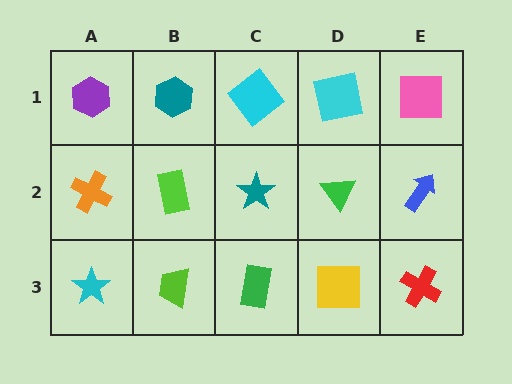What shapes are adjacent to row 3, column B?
A lime rectangle (row 2, column B), a cyan star (row 3, column A), a green rectangle (row 3, column C).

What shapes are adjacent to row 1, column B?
A lime rectangle (row 2, column B), a purple hexagon (row 1, column A), a cyan diamond (row 1, column C).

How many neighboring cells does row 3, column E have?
2.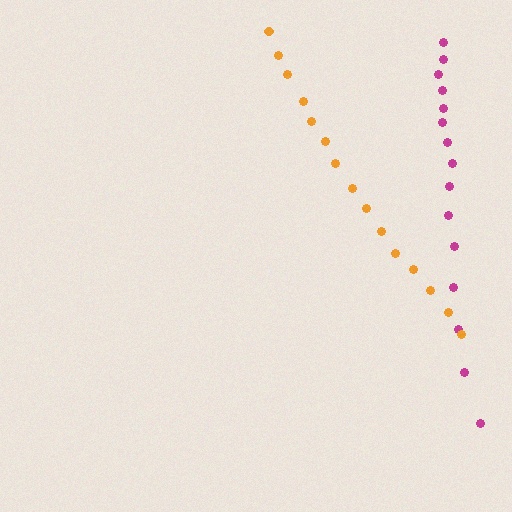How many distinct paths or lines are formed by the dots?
There are 2 distinct paths.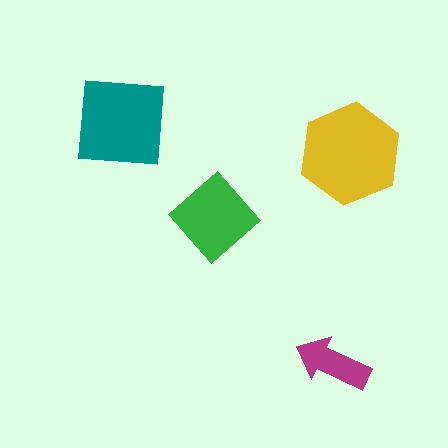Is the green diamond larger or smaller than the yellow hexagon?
Smaller.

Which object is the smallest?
The magenta arrow.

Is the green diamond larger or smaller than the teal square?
Smaller.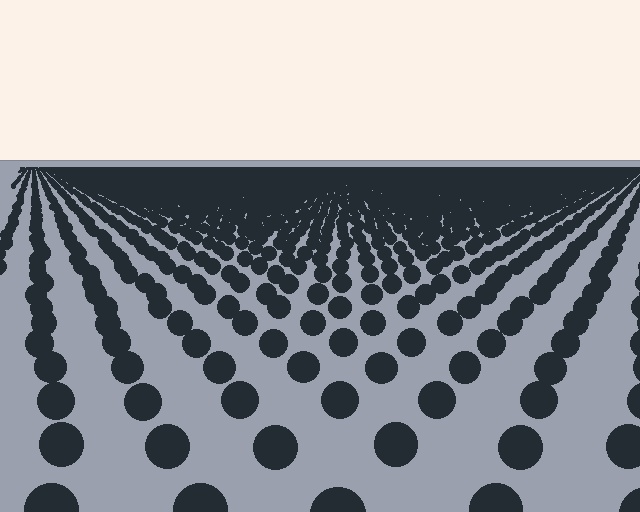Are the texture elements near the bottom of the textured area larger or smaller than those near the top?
Larger. Near the bottom, elements are closer to the viewer and appear at a bigger on-screen size.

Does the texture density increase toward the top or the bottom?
Density increases toward the top.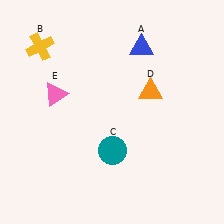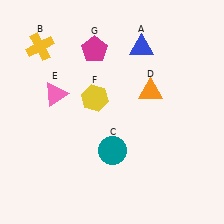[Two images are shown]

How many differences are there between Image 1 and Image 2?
There are 2 differences between the two images.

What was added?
A yellow hexagon (F), a magenta pentagon (G) were added in Image 2.